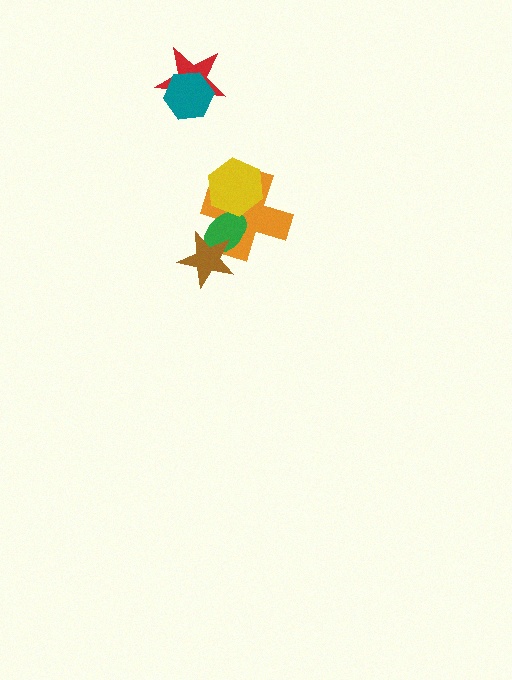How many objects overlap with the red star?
1 object overlaps with the red star.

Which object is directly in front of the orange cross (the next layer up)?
The green ellipse is directly in front of the orange cross.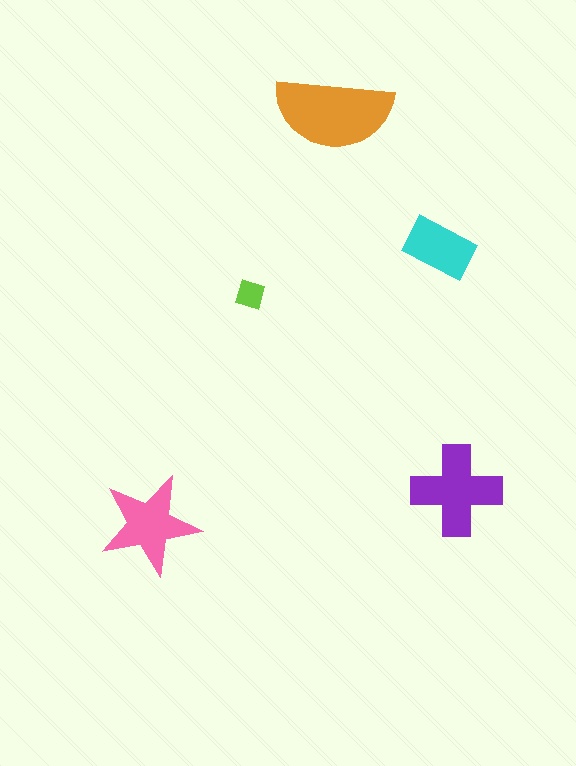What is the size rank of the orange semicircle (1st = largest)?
1st.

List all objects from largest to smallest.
The orange semicircle, the purple cross, the pink star, the cyan rectangle, the lime diamond.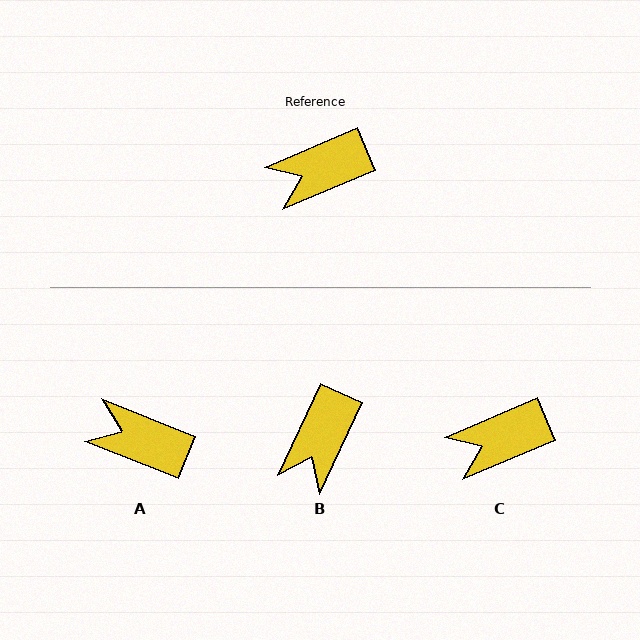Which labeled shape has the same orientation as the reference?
C.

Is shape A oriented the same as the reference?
No, it is off by about 44 degrees.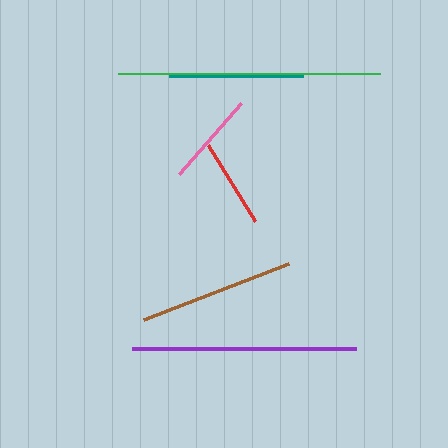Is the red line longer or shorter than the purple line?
The purple line is longer than the red line.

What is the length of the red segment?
The red segment is approximately 90 pixels long.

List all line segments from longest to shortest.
From longest to shortest: green, purple, brown, teal, pink, red.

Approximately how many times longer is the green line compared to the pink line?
The green line is approximately 2.8 times the length of the pink line.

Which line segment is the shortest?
The red line is the shortest at approximately 90 pixels.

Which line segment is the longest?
The green line is the longest at approximately 263 pixels.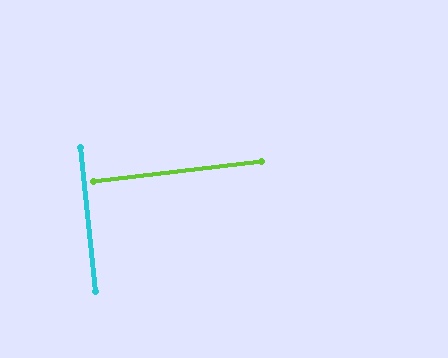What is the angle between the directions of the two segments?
Approximately 89 degrees.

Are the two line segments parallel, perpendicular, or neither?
Perpendicular — they meet at approximately 89°.